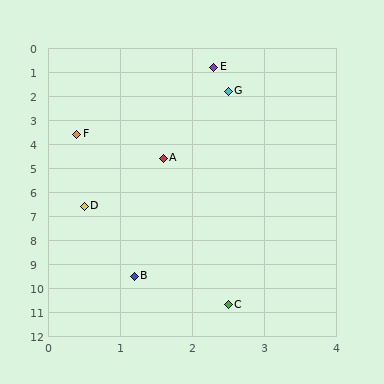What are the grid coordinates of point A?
Point A is at approximately (1.6, 4.6).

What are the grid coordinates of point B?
Point B is at approximately (1.2, 9.5).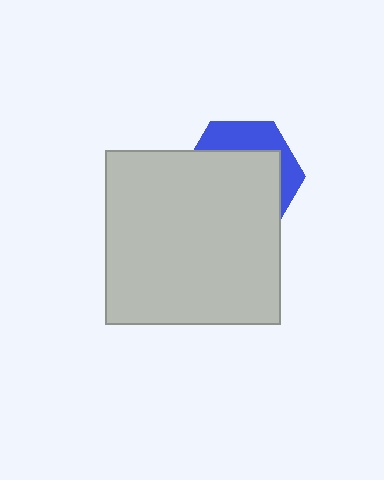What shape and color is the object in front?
The object in front is a light gray square.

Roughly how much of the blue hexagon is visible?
A small part of it is visible (roughly 30%).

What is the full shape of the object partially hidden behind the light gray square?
The partially hidden object is a blue hexagon.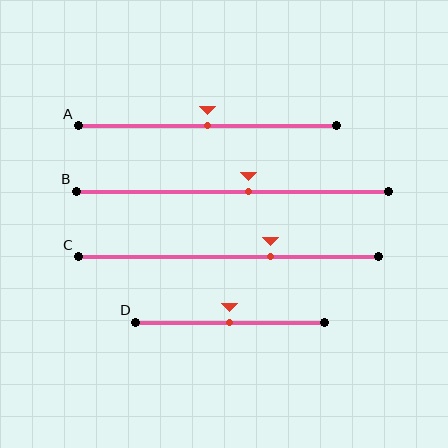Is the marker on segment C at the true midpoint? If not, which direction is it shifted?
No, the marker on segment C is shifted to the right by about 14% of the segment length.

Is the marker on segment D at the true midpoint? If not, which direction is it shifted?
Yes, the marker on segment D is at the true midpoint.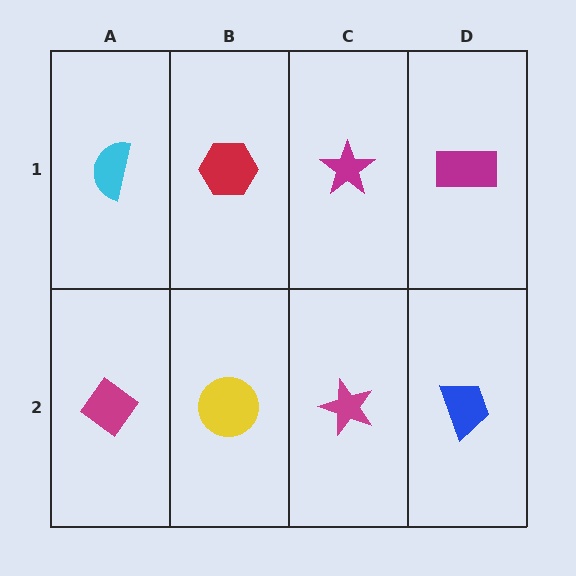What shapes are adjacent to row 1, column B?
A yellow circle (row 2, column B), a cyan semicircle (row 1, column A), a magenta star (row 1, column C).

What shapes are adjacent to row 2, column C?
A magenta star (row 1, column C), a yellow circle (row 2, column B), a blue trapezoid (row 2, column D).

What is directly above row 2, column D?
A magenta rectangle.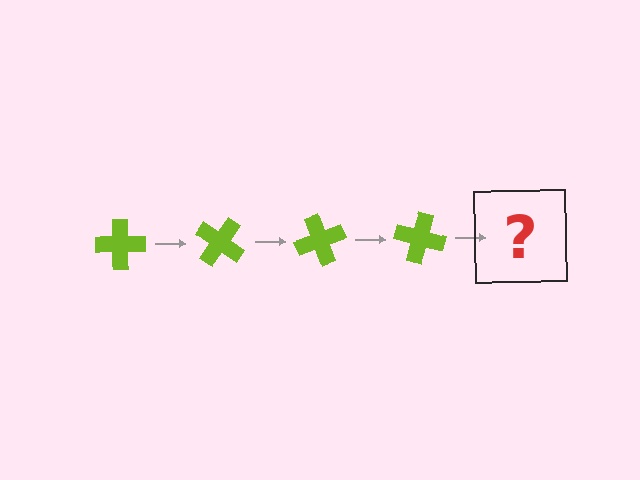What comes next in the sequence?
The next element should be a lime cross rotated 140 degrees.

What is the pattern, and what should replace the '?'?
The pattern is that the cross rotates 35 degrees each step. The '?' should be a lime cross rotated 140 degrees.